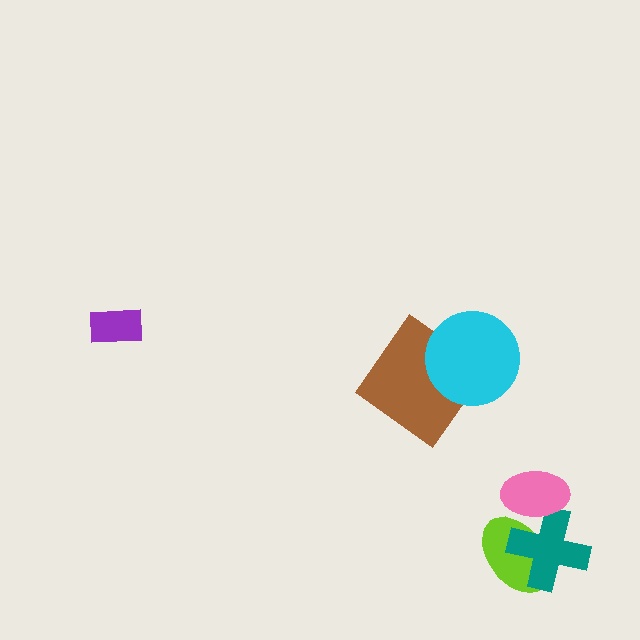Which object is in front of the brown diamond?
The cyan circle is in front of the brown diamond.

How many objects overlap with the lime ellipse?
2 objects overlap with the lime ellipse.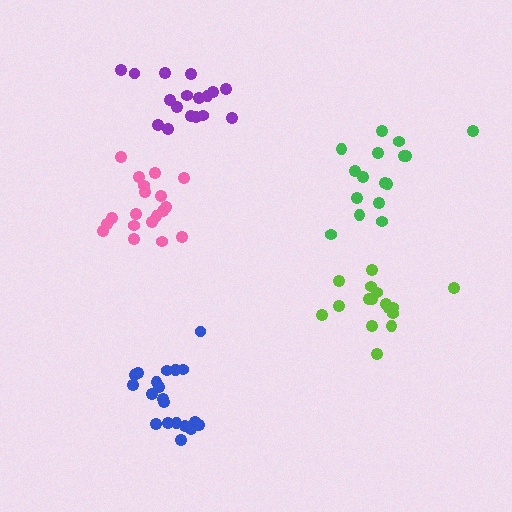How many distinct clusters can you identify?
There are 5 distinct clusters.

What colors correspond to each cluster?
The clusters are colored: lime, pink, green, blue, purple.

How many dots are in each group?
Group 1: 16 dots, Group 2: 19 dots, Group 3: 16 dots, Group 4: 20 dots, Group 5: 17 dots (88 total).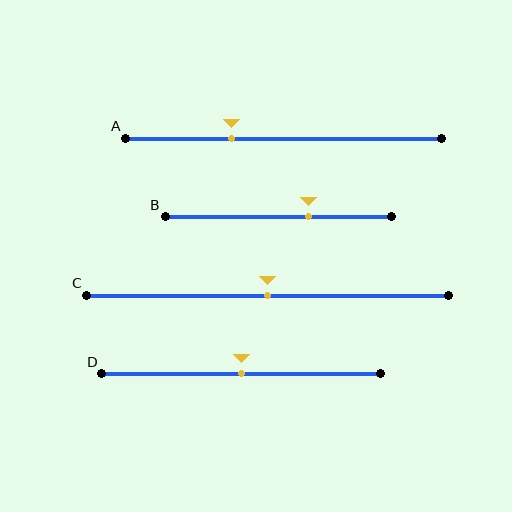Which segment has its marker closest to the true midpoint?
Segment C has its marker closest to the true midpoint.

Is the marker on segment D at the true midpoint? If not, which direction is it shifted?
Yes, the marker on segment D is at the true midpoint.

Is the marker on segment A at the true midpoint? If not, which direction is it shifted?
No, the marker on segment A is shifted to the left by about 16% of the segment length.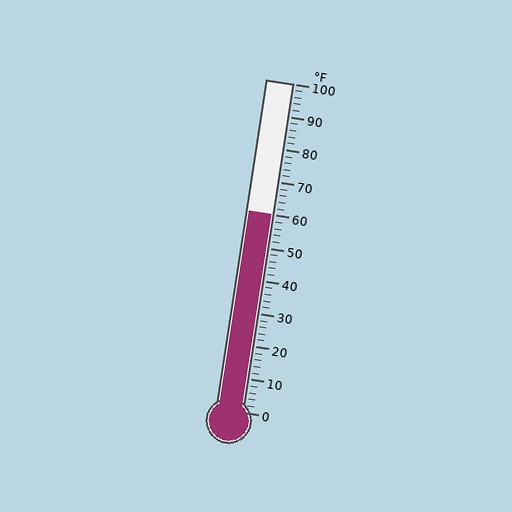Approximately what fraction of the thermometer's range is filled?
The thermometer is filled to approximately 60% of its range.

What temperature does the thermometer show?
The thermometer shows approximately 60°F.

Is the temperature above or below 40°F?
The temperature is above 40°F.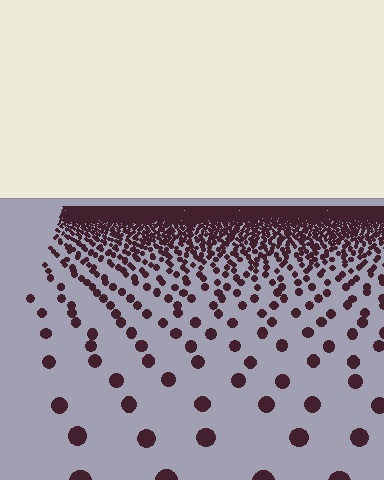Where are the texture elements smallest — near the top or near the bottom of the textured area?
Near the top.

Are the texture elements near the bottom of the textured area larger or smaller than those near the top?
Larger. Near the bottom, elements are closer to the viewer and appear at a bigger on-screen size.